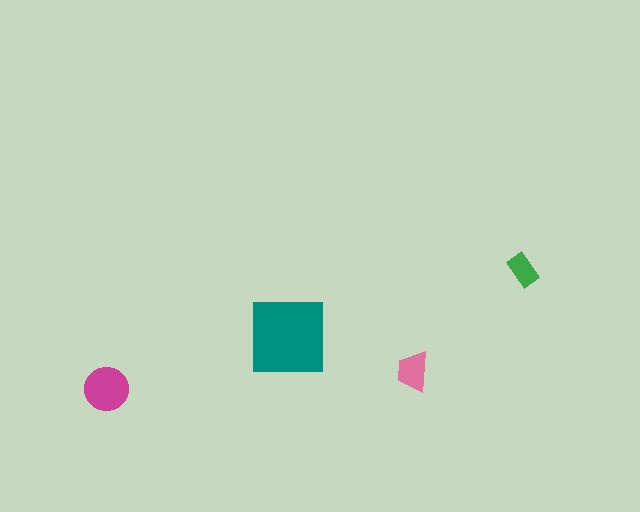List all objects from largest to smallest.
The teal square, the magenta circle, the pink trapezoid, the green rectangle.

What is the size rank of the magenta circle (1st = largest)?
2nd.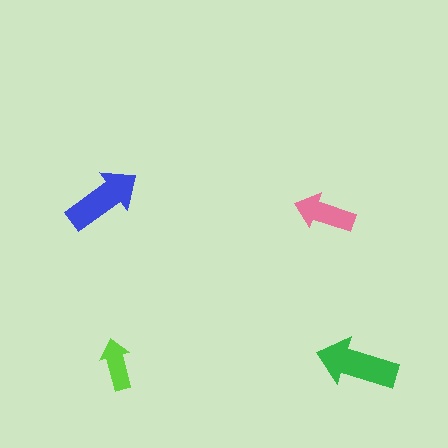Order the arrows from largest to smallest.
the green one, the blue one, the pink one, the lime one.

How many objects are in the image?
There are 4 objects in the image.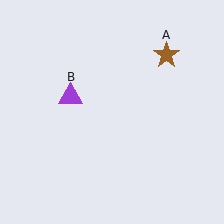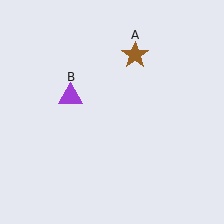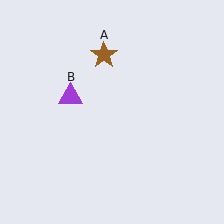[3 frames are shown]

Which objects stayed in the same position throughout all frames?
Purple triangle (object B) remained stationary.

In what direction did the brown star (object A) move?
The brown star (object A) moved left.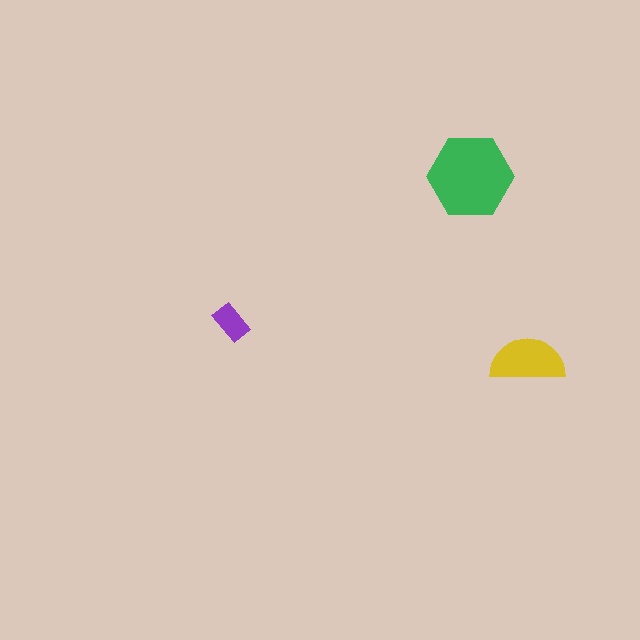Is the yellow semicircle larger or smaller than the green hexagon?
Smaller.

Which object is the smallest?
The purple rectangle.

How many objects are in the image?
There are 3 objects in the image.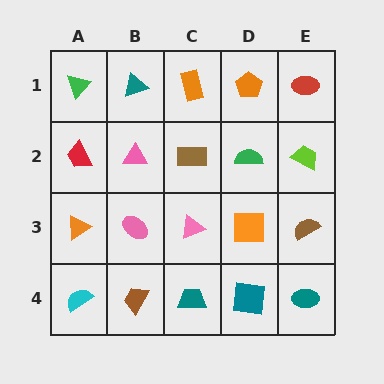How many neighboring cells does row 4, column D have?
3.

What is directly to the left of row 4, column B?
A cyan semicircle.